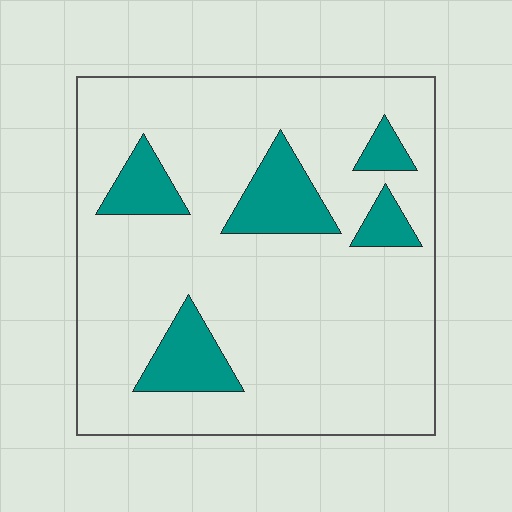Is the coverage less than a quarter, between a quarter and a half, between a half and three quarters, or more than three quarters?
Less than a quarter.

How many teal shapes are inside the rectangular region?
5.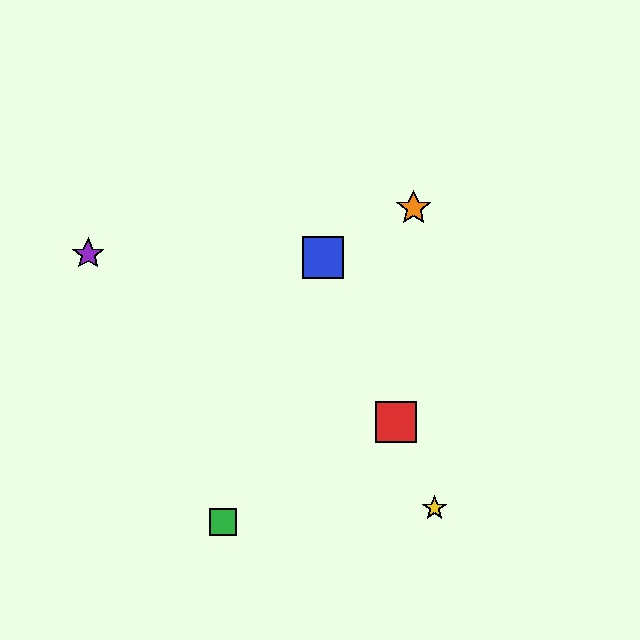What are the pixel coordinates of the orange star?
The orange star is at (414, 208).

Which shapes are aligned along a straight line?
The red square, the blue square, the yellow star are aligned along a straight line.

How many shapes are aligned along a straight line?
3 shapes (the red square, the blue square, the yellow star) are aligned along a straight line.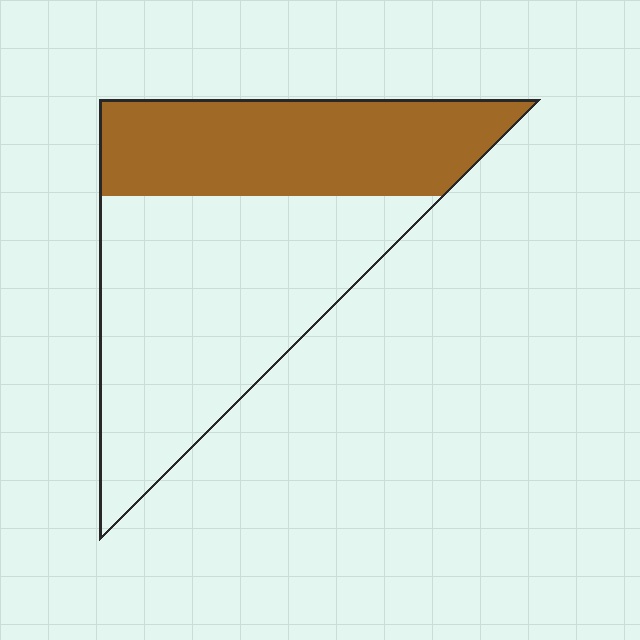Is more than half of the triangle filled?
No.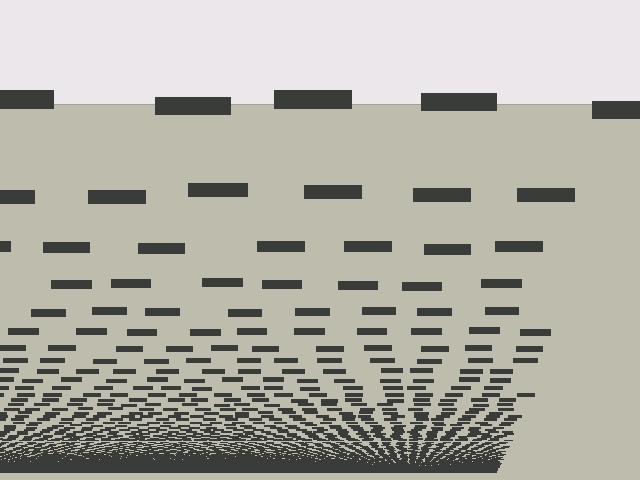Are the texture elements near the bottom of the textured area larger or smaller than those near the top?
Smaller. The gradient is inverted — elements near the bottom are smaller and denser.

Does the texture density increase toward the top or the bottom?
Density increases toward the bottom.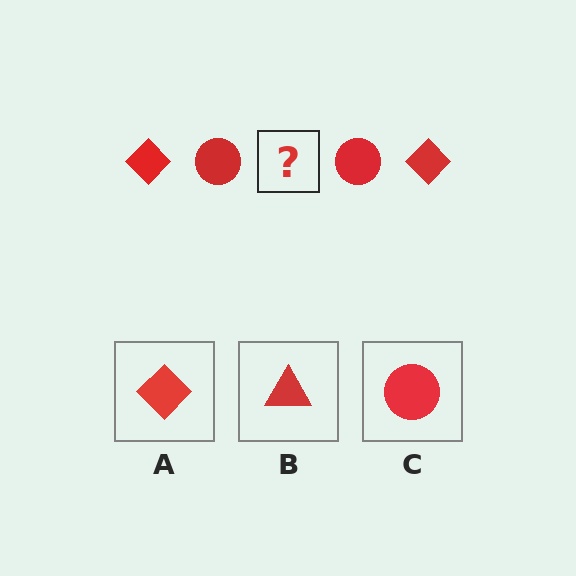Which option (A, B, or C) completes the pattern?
A.